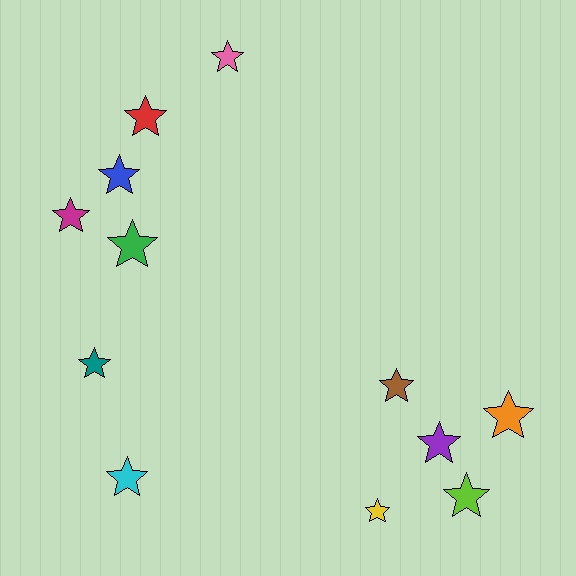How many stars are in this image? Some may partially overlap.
There are 12 stars.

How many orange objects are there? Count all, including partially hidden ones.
There is 1 orange object.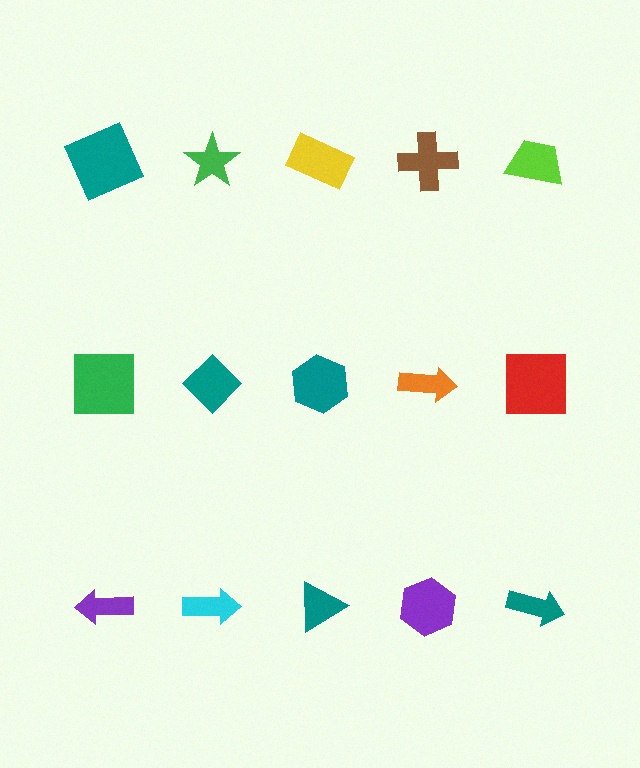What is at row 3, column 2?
A cyan arrow.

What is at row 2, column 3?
A teal hexagon.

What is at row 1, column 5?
A lime trapezoid.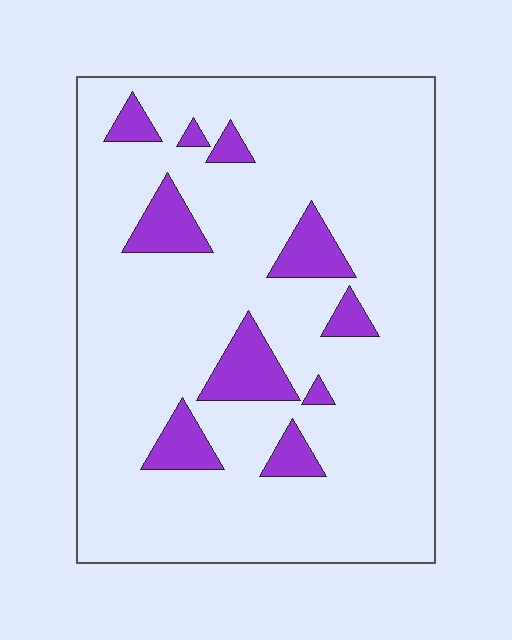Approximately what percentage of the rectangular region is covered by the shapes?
Approximately 15%.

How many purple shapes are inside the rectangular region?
10.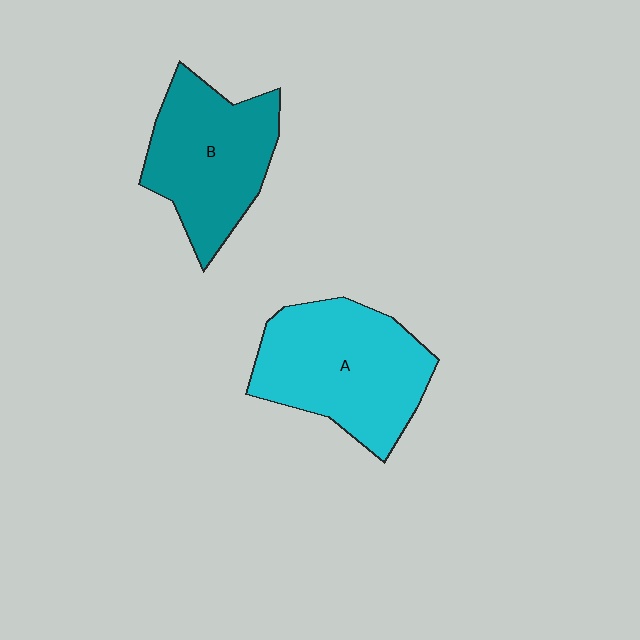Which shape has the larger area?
Shape A (cyan).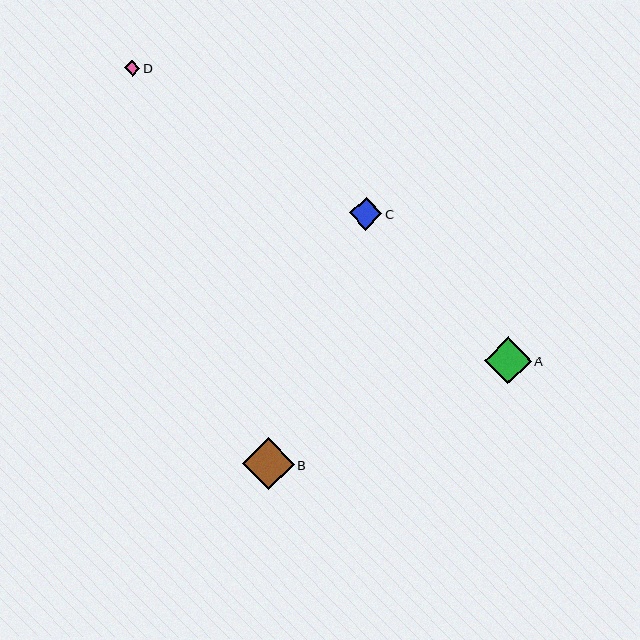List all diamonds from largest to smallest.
From largest to smallest: B, A, C, D.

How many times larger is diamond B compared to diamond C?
Diamond B is approximately 1.6 times the size of diamond C.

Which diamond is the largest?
Diamond B is the largest with a size of approximately 52 pixels.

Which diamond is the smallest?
Diamond D is the smallest with a size of approximately 16 pixels.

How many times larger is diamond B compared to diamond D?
Diamond B is approximately 3.3 times the size of diamond D.